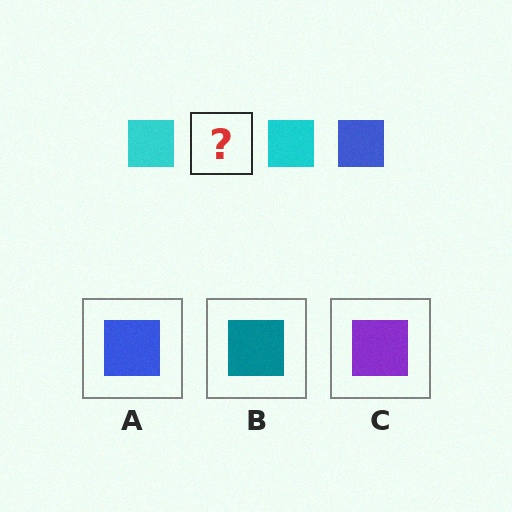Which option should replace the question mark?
Option A.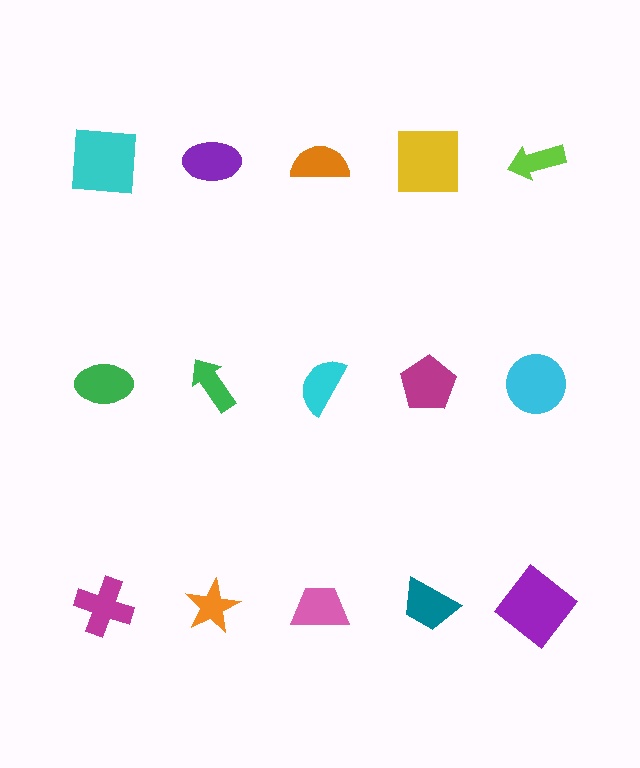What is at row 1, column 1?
A cyan square.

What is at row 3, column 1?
A magenta cross.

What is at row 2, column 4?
A magenta pentagon.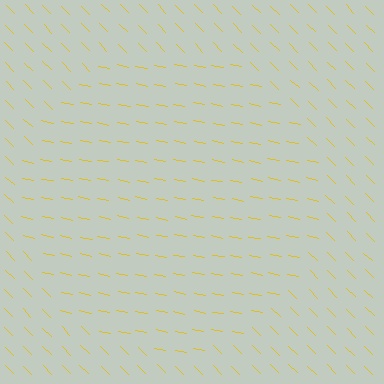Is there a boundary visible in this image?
Yes, there is a texture boundary formed by a change in line orientation.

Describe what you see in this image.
The image is filled with small yellow line segments. A circle region in the image has lines oriented differently from the surrounding lines, creating a visible texture boundary.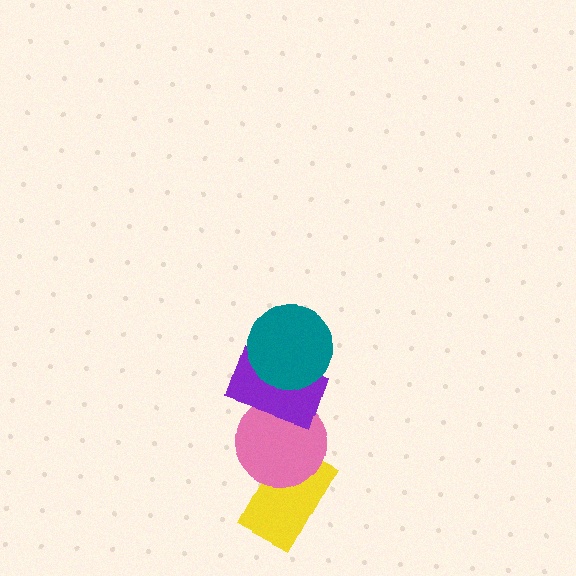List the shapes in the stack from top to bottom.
From top to bottom: the teal circle, the purple rectangle, the pink circle, the yellow rectangle.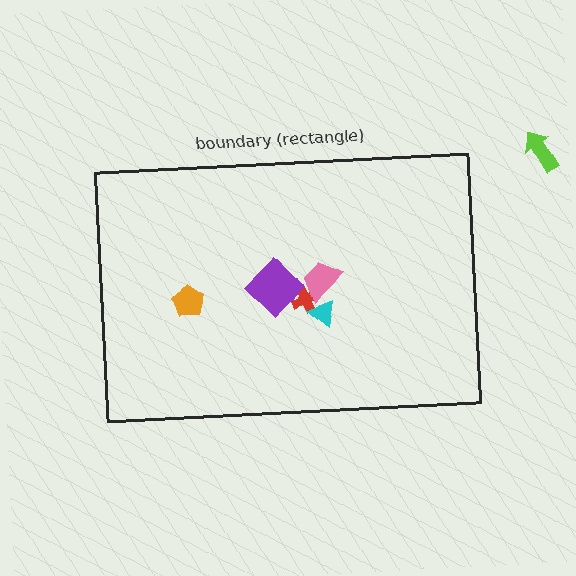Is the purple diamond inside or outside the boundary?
Inside.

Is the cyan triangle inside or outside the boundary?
Inside.